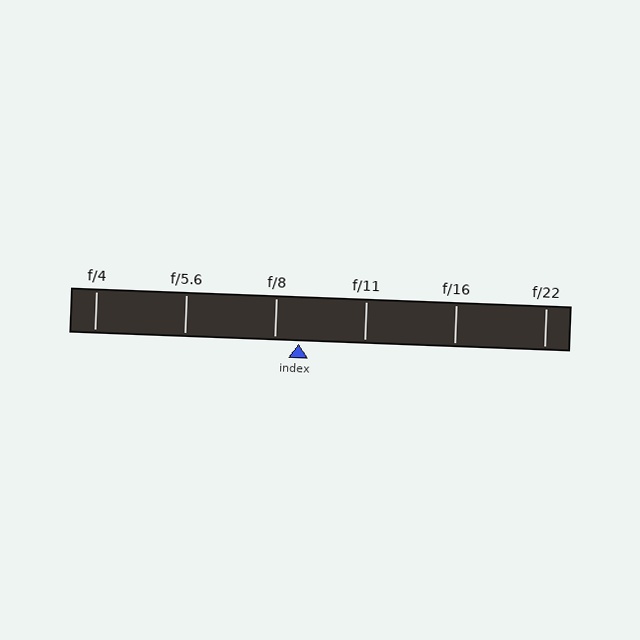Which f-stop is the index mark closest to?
The index mark is closest to f/8.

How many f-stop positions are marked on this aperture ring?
There are 6 f-stop positions marked.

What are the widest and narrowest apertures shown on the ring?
The widest aperture shown is f/4 and the narrowest is f/22.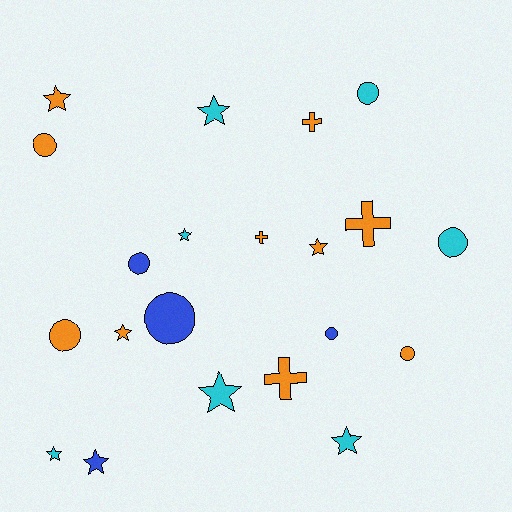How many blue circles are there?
There are 3 blue circles.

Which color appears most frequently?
Orange, with 10 objects.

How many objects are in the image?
There are 21 objects.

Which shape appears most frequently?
Star, with 9 objects.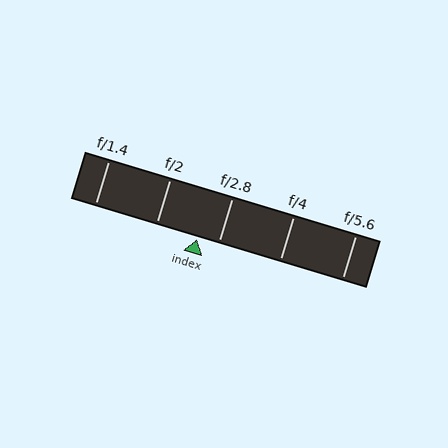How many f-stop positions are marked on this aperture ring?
There are 5 f-stop positions marked.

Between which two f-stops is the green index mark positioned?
The index mark is between f/2 and f/2.8.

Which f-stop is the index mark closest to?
The index mark is closest to f/2.8.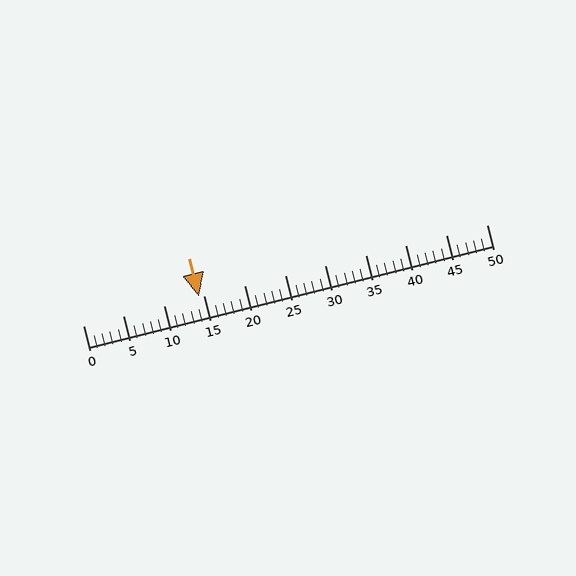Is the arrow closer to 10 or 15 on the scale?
The arrow is closer to 15.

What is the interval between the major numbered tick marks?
The major tick marks are spaced 5 units apart.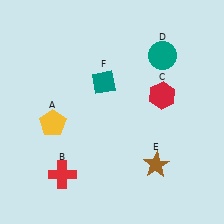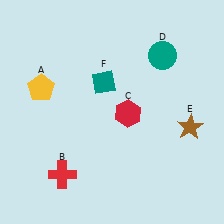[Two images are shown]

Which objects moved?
The objects that moved are: the yellow pentagon (A), the red hexagon (C), the brown star (E).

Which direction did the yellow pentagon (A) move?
The yellow pentagon (A) moved up.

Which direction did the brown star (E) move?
The brown star (E) moved up.